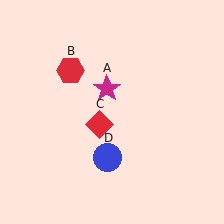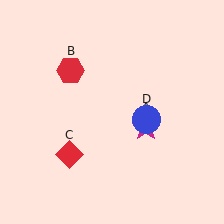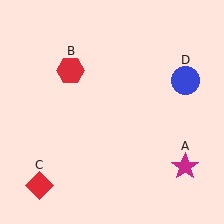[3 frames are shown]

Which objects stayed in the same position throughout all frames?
Red hexagon (object B) remained stationary.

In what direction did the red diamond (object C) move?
The red diamond (object C) moved down and to the left.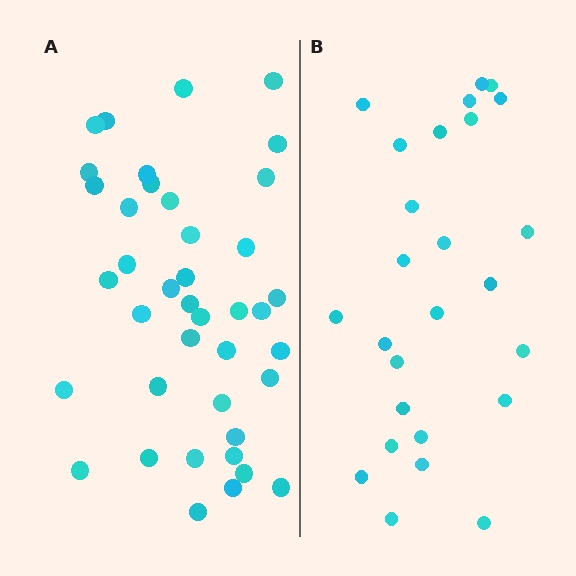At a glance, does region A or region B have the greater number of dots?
Region A (the left region) has more dots.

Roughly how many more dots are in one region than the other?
Region A has approximately 15 more dots than region B.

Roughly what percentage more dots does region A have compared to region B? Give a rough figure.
About 55% more.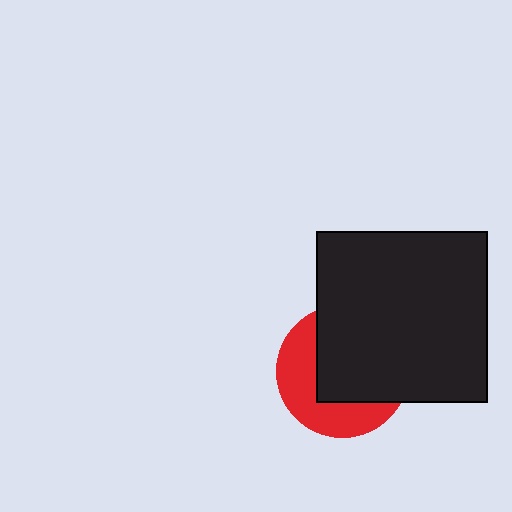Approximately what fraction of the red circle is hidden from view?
Roughly 59% of the red circle is hidden behind the black square.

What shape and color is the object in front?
The object in front is a black square.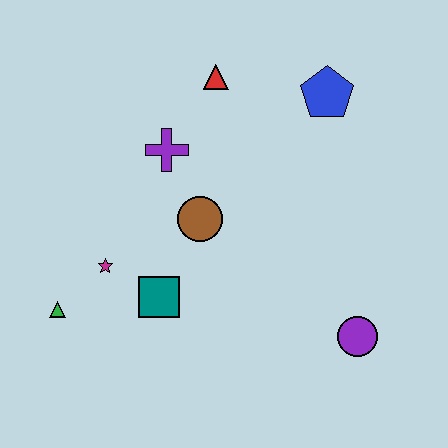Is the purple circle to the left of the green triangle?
No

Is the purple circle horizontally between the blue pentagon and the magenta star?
No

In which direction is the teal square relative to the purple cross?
The teal square is below the purple cross.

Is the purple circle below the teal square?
Yes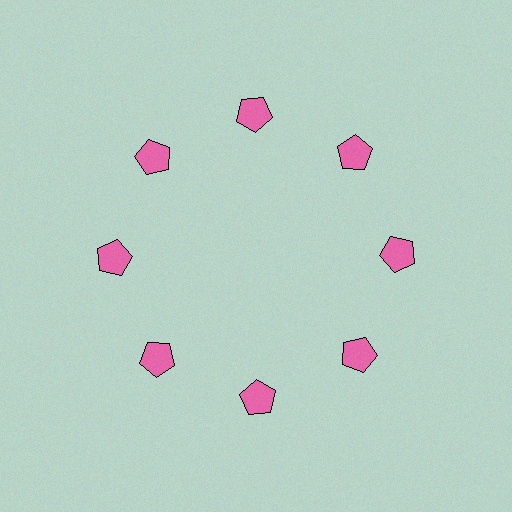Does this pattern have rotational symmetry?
Yes, this pattern has 8-fold rotational symmetry. It looks the same after rotating 45 degrees around the center.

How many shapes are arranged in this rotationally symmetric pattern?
There are 8 shapes, arranged in 8 groups of 1.